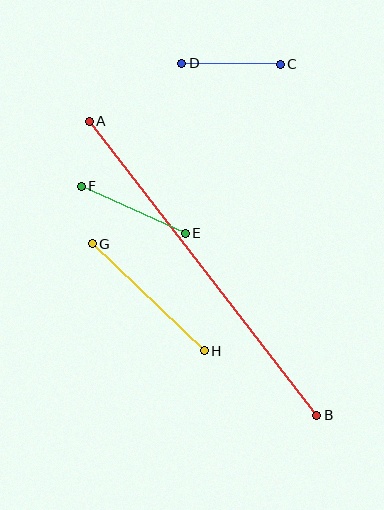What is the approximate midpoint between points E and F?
The midpoint is at approximately (133, 210) pixels.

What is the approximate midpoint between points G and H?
The midpoint is at approximately (148, 297) pixels.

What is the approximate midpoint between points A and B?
The midpoint is at approximately (203, 268) pixels.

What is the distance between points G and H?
The distance is approximately 155 pixels.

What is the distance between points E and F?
The distance is approximately 114 pixels.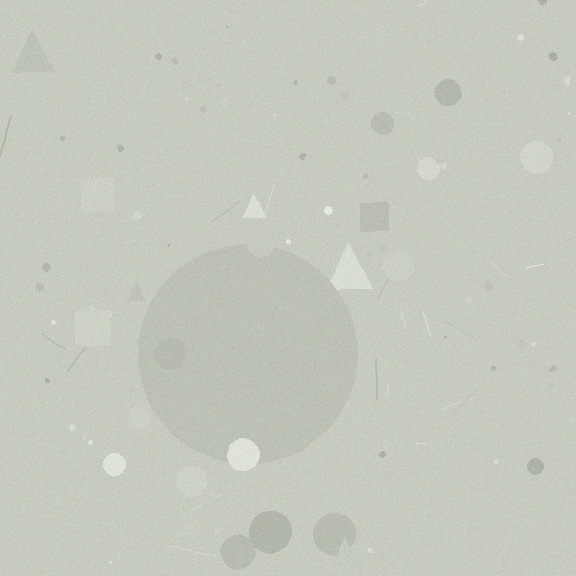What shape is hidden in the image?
A circle is hidden in the image.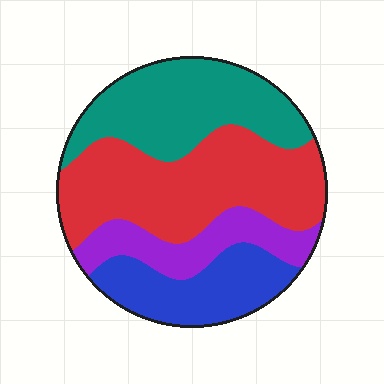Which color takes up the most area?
Red, at roughly 40%.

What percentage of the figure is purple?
Purple takes up about one sixth (1/6) of the figure.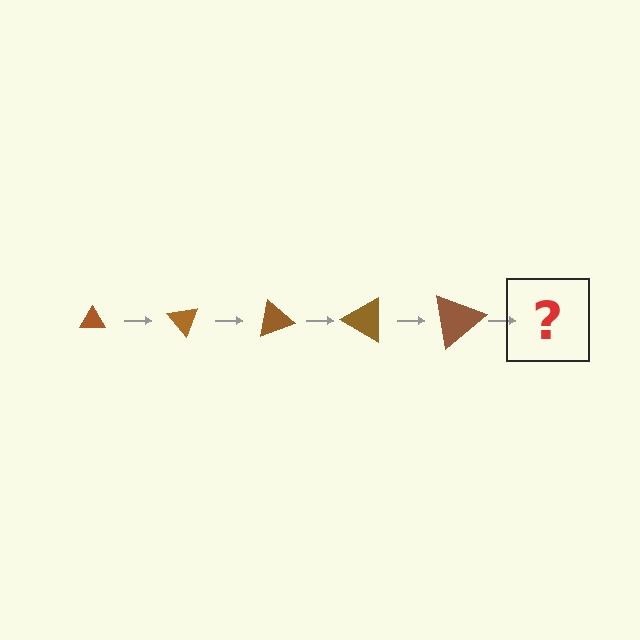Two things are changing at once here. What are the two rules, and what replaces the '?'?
The two rules are that the triangle grows larger each step and it rotates 50 degrees each step. The '?' should be a triangle, larger than the previous one and rotated 250 degrees from the start.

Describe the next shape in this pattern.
It should be a triangle, larger than the previous one and rotated 250 degrees from the start.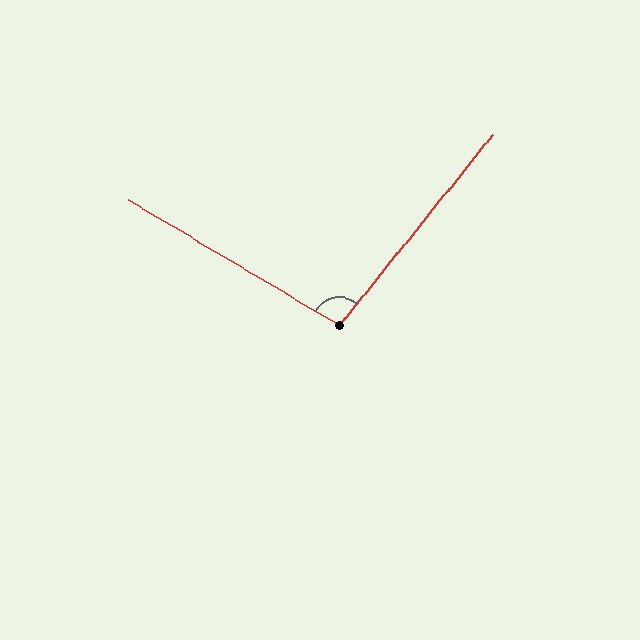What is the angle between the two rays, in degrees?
Approximately 98 degrees.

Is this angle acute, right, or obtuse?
It is obtuse.